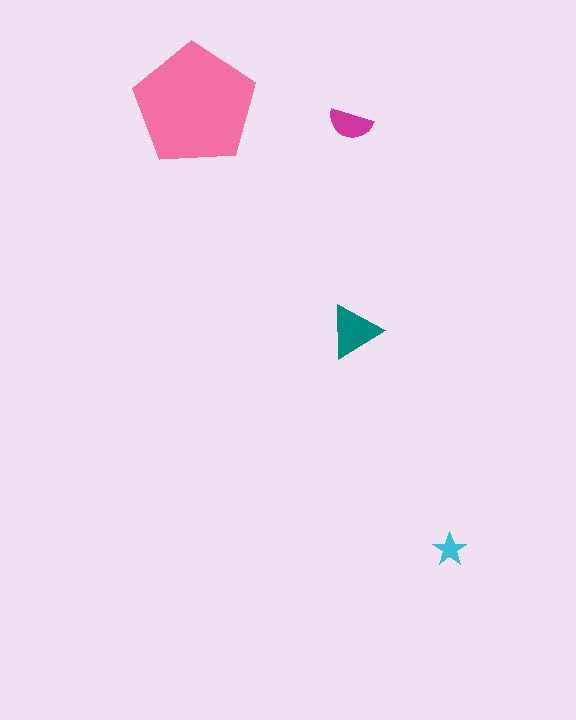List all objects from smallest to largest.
The cyan star, the magenta semicircle, the teal triangle, the pink pentagon.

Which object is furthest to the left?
The pink pentagon is leftmost.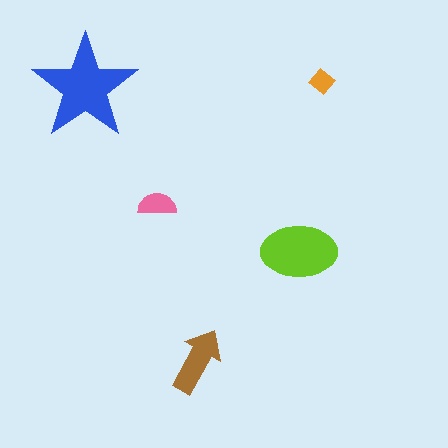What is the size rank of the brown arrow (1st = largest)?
3rd.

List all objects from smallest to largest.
The orange diamond, the pink semicircle, the brown arrow, the lime ellipse, the blue star.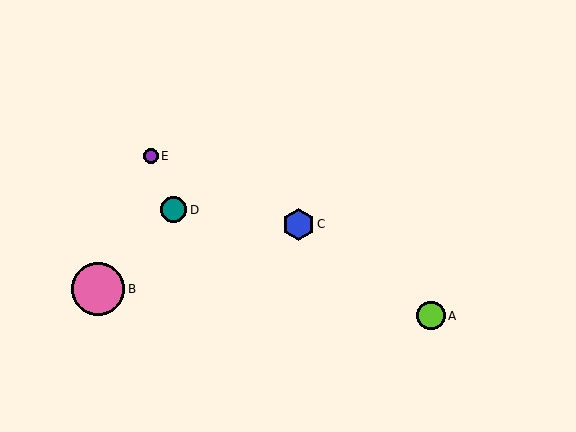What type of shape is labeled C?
Shape C is a blue hexagon.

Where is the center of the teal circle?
The center of the teal circle is at (174, 210).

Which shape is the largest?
The pink circle (labeled B) is the largest.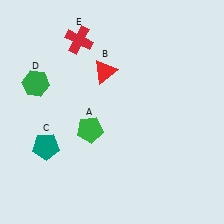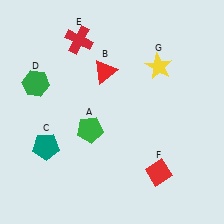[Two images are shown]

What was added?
A red diamond (F), a yellow star (G) were added in Image 2.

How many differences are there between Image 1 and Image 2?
There are 2 differences between the two images.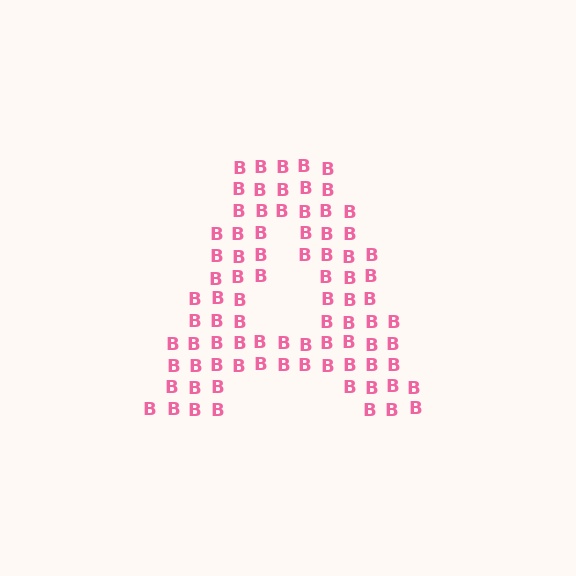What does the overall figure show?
The overall figure shows the letter A.